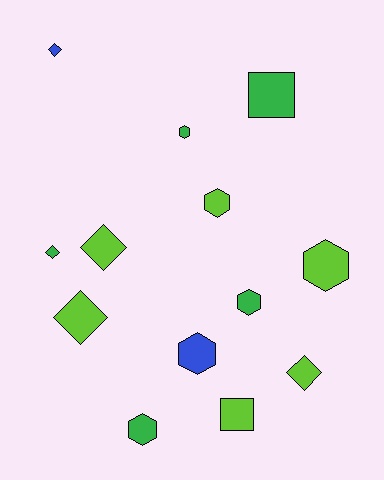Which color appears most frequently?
Lime, with 6 objects.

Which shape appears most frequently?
Hexagon, with 6 objects.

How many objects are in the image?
There are 13 objects.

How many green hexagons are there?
There are 3 green hexagons.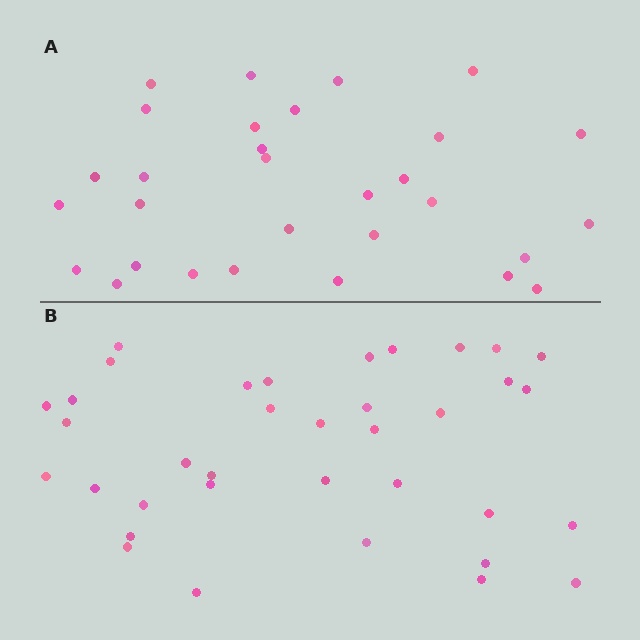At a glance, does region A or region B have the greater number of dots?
Region B (the bottom region) has more dots.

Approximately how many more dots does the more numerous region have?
Region B has about 6 more dots than region A.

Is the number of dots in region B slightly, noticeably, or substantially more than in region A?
Region B has only slightly more — the two regions are fairly close. The ratio is roughly 1.2 to 1.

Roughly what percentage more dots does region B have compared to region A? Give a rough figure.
About 20% more.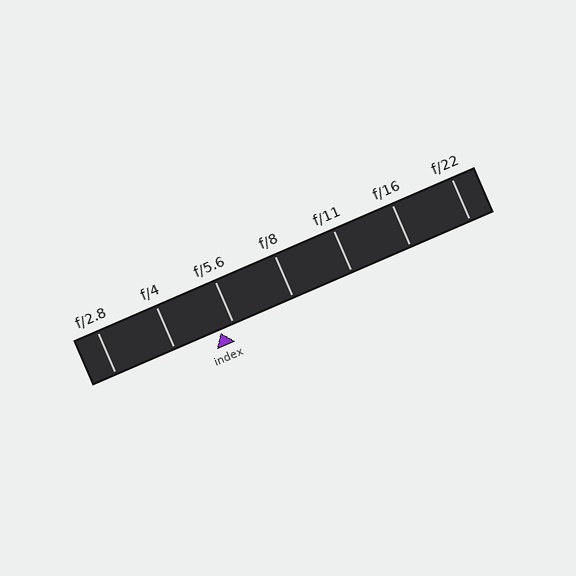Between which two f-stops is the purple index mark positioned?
The index mark is between f/4 and f/5.6.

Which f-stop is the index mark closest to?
The index mark is closest to f/5.6.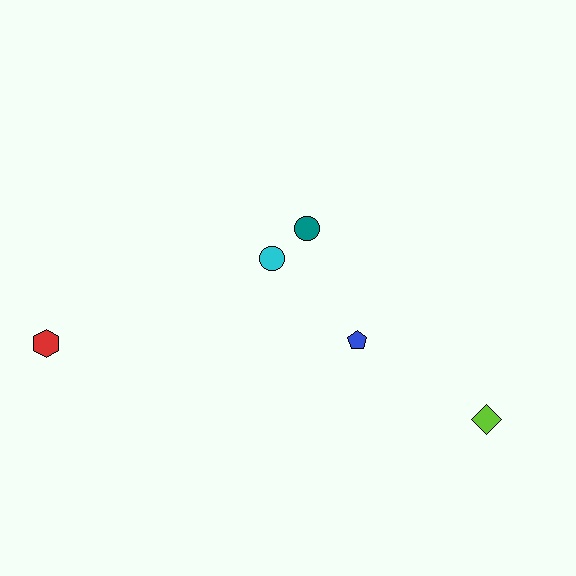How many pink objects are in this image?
There are no pink objects.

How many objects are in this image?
There are 5 objects.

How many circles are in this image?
There are 2 circles.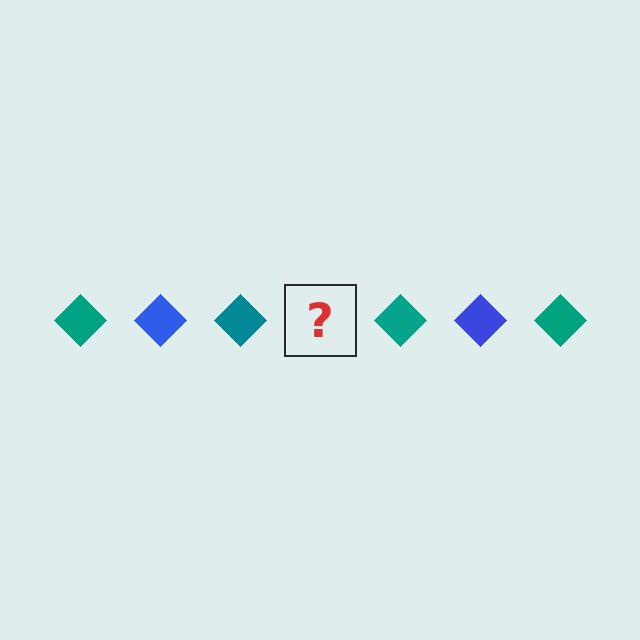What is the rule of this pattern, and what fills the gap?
The rule is that the pattern cycles through teal, blue diamonds. The gap should be filled with a blue diamond.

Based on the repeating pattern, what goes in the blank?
The blank should be a blue diamond.